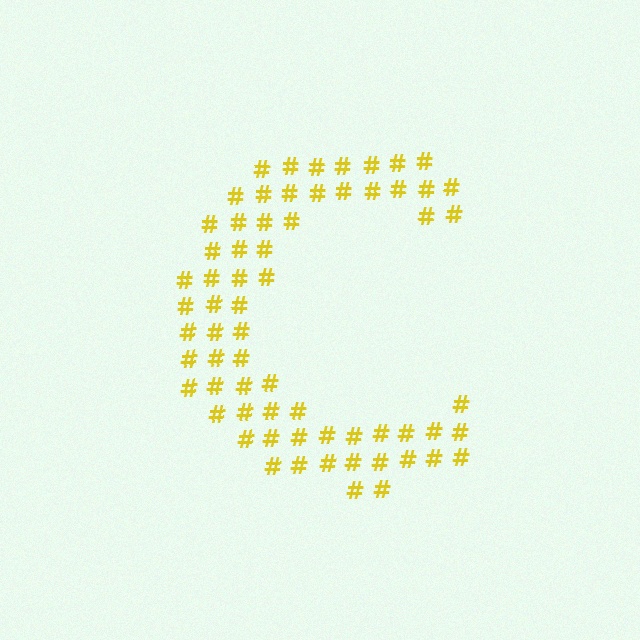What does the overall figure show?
The overall figure shows the letter C.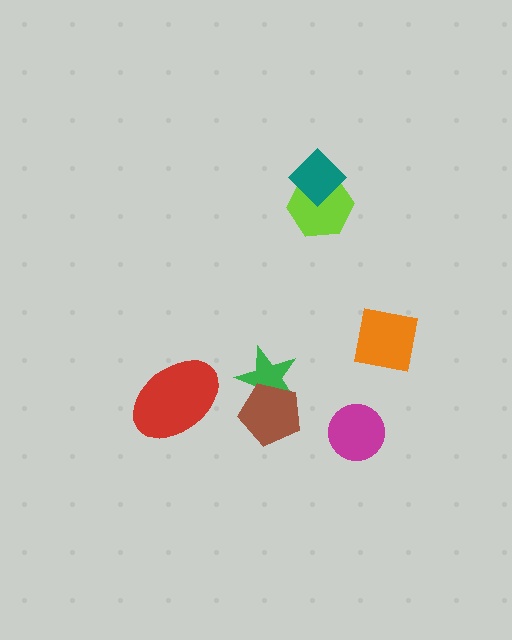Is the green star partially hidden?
Yes, it is partially covered by another shape.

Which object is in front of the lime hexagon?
The teal diamond is in front of the lime hexagon.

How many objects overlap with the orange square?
0 objects overlap with the orange square.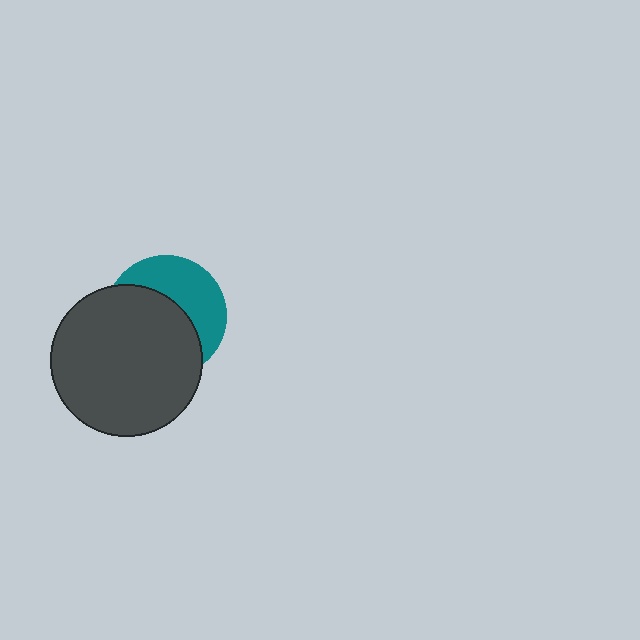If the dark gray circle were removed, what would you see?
You would see the complete teal circle.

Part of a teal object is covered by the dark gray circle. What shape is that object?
It is a circle.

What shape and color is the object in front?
The object in front is a dark gray circle.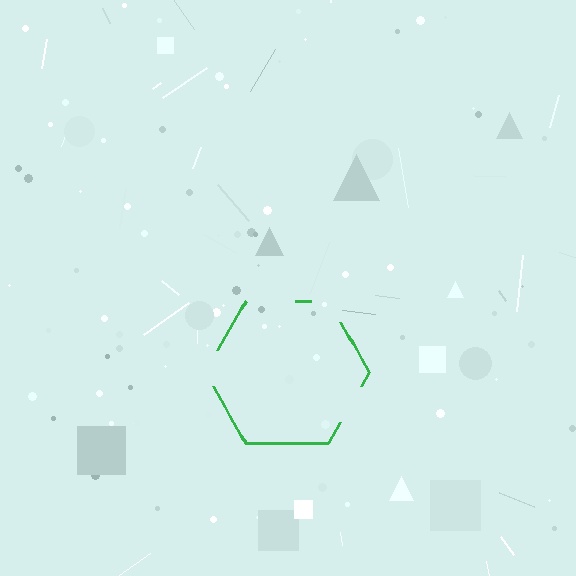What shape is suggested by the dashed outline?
The dashed outline suggests a hexagon.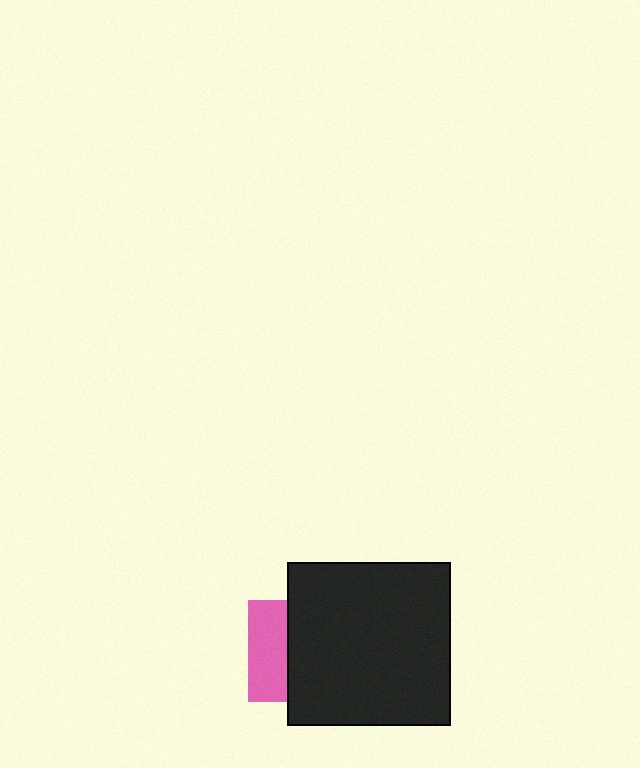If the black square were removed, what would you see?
You would see the complete pink square.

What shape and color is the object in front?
The object in front is a black square.